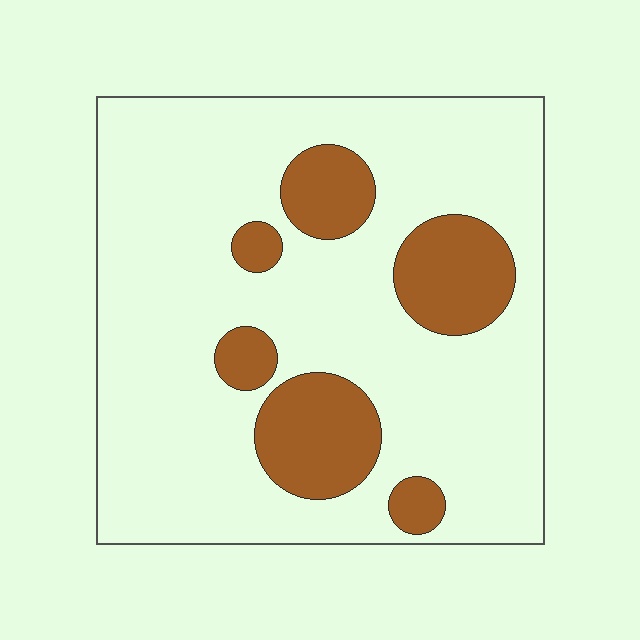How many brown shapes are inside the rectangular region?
6.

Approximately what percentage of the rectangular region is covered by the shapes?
Approximately 20%.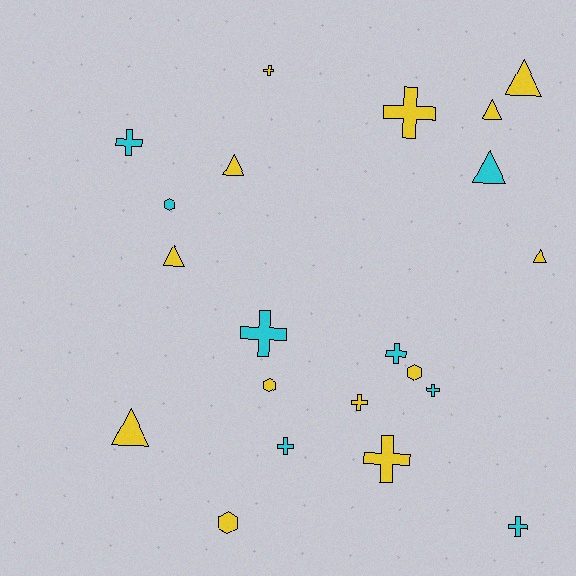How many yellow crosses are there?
There are 4 yellow crosses.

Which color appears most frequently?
Yellow, with 13 objects.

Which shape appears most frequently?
Cross, with 10 objects.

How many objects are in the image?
There are 21 objects.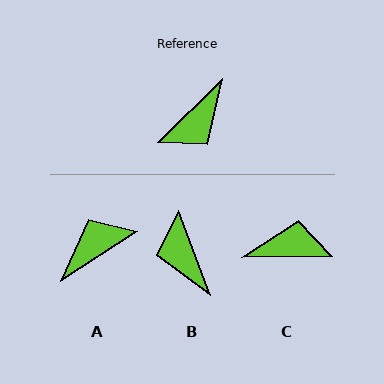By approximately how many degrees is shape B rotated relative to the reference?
Approximately 114 degrees clockwise.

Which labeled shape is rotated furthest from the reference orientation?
A, about 169 degrees away.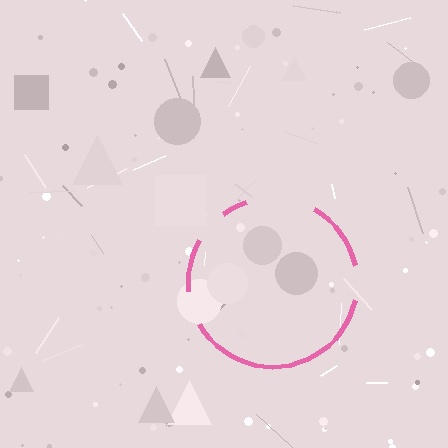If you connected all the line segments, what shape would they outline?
They would outline a circle.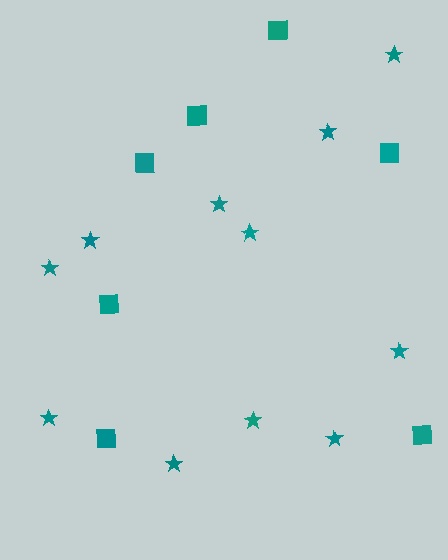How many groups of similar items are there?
There are 2 groups: one group of stars (11) and one group of squares (7).